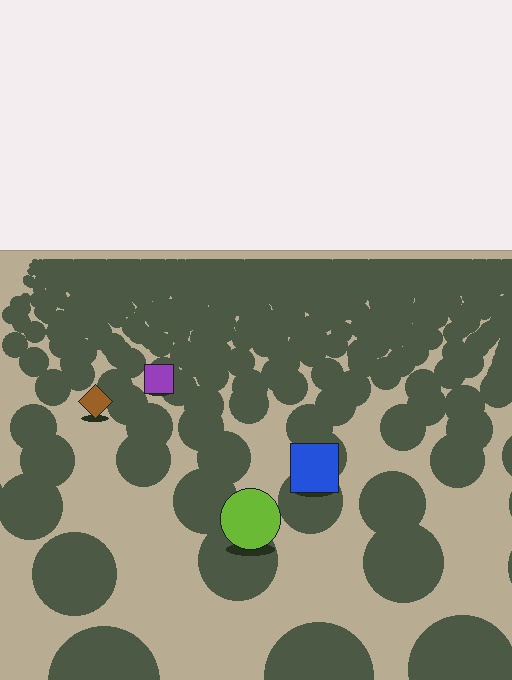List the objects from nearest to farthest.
From nearest to farthest: the lime circle, the blue square, the brown diamond, the purple square.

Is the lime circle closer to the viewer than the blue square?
Yes. The lime circle is closer — you can tell from the texture gradient: the ground texture is coarser near it.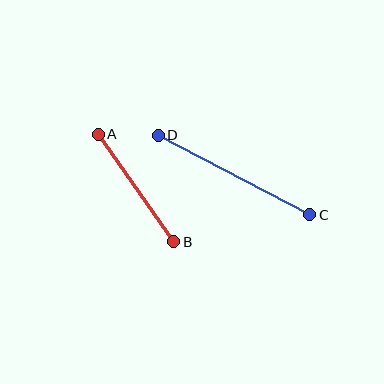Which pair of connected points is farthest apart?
Points C and D are farthest apart.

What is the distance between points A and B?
The distance is approximately 132 pixels.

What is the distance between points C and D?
The distance is approximately 171 pixels.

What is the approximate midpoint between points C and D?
The midpoint is at approximately (234, 175) pixels.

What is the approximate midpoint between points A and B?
The midpoint is at approximately (136, 188) pixels.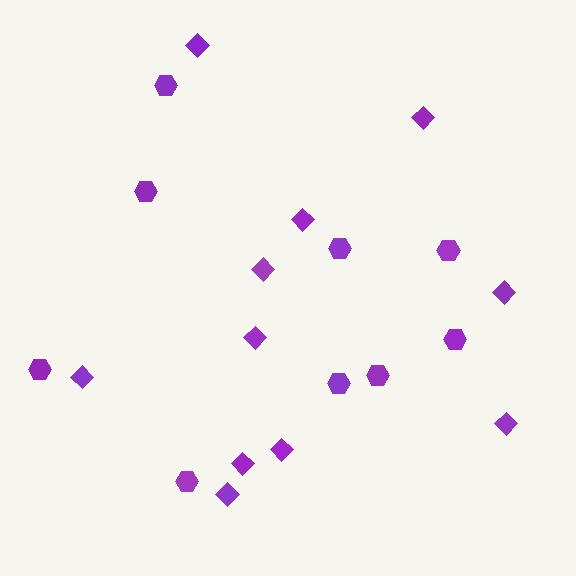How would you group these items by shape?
There are 2 groups: one group of hexagons (9) and one group of diamonds (11).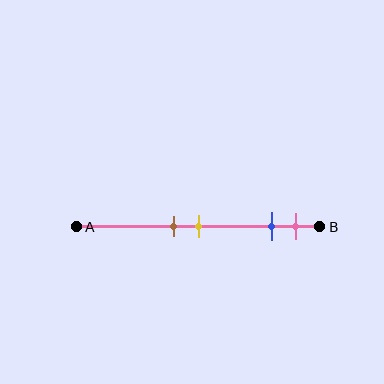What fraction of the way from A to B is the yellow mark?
The yellow mark is approximately 50% (0.5) of the way from A to B.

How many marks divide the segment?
There are 4 marks dividing the segment.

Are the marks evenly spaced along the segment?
No, the marks are not evenly spaced.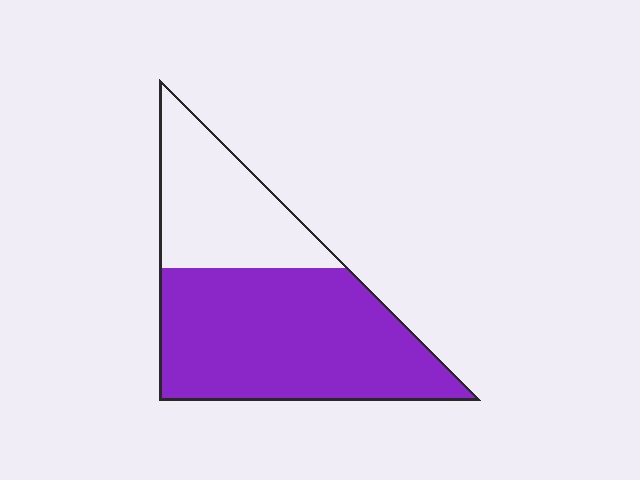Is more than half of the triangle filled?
Yes.